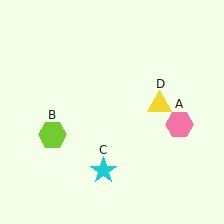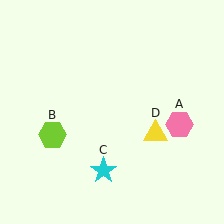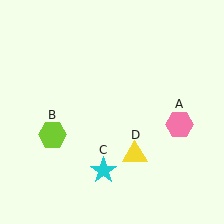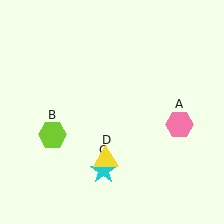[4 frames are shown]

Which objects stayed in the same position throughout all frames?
Pink hexagon (object A) and lime hexagon (object B) and cyan star (object C) remained stationary.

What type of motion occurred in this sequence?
The yellow triangle (object D) rotated clockwise around the center of the scene.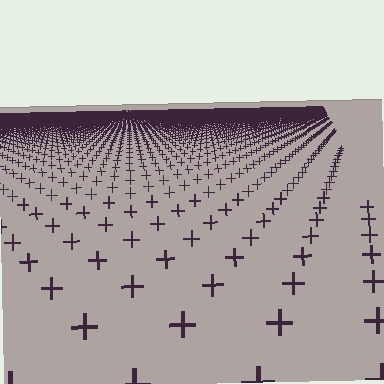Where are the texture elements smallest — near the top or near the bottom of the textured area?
Near the top.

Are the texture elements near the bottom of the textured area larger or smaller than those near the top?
Larger. Near the bottom, elements are closer to the viewer and appear at a bigger on-screen size.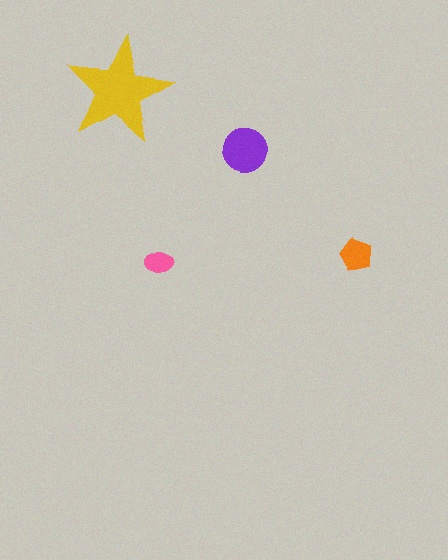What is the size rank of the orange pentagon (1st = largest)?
3rd.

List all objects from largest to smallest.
The yellow star, the purple circle, the orange pentagon, the pink ellipse.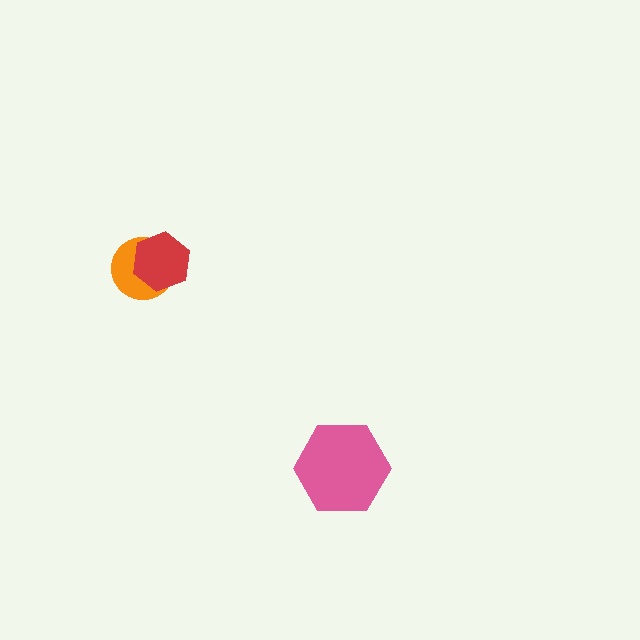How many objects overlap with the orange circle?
1 object overlaps with the orange circle.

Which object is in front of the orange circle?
The red hexagon is in front of the orange circle.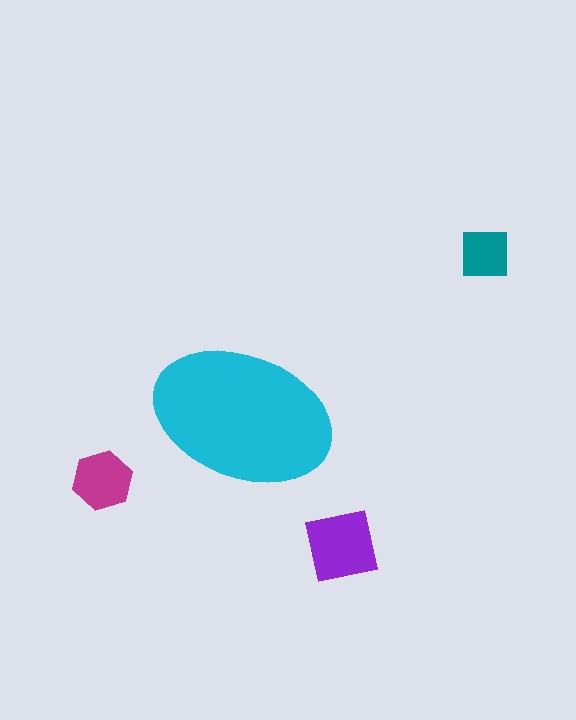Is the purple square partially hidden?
No, the purple square is fully visible.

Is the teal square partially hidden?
No, the teal square is fully visible.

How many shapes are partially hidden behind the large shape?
0 shapes are partially hidden.